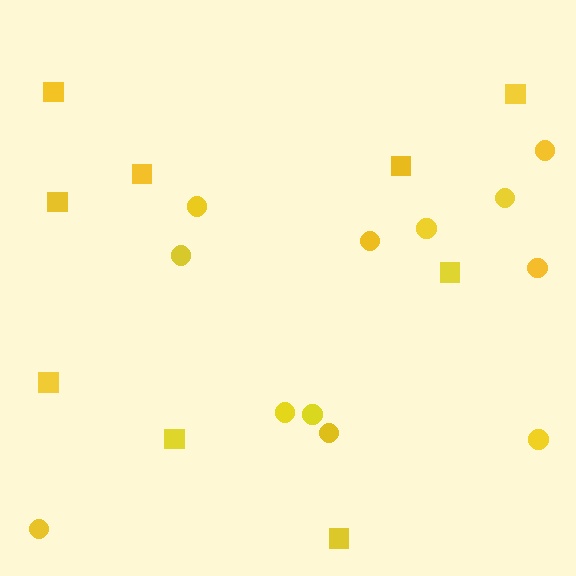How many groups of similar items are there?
There are 2 groups: one group of circles (12) and one group of squares (9).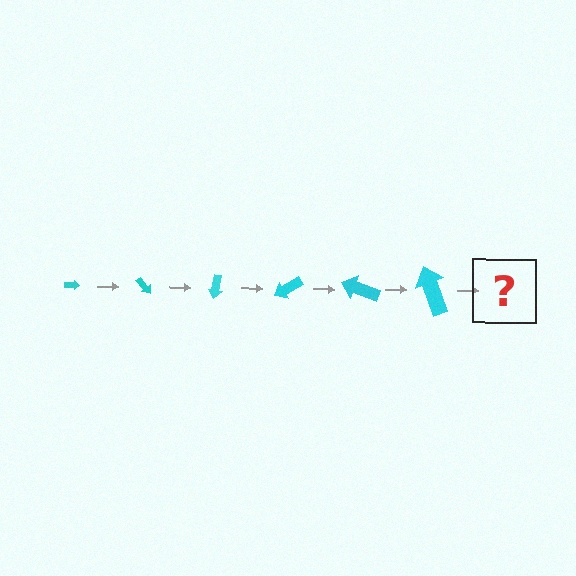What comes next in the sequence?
The next element should be an arrow, larger than the previous one and rotated 300 degrees from the start.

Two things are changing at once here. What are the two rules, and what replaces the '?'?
The two rules are that the arrow grows larger each step and it rotates 50 degrees each step. The '?' should be an arrow, larger than the previous one and rotated 300 degrees from the start.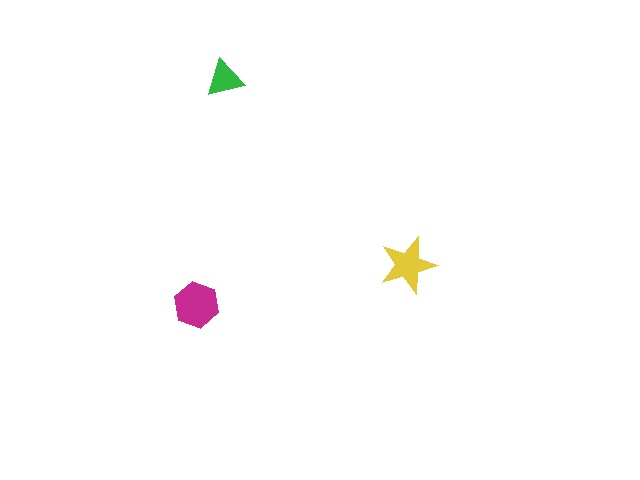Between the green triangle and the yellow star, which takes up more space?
The yellow star.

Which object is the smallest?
The green triangle.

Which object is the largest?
The magenta hexagon.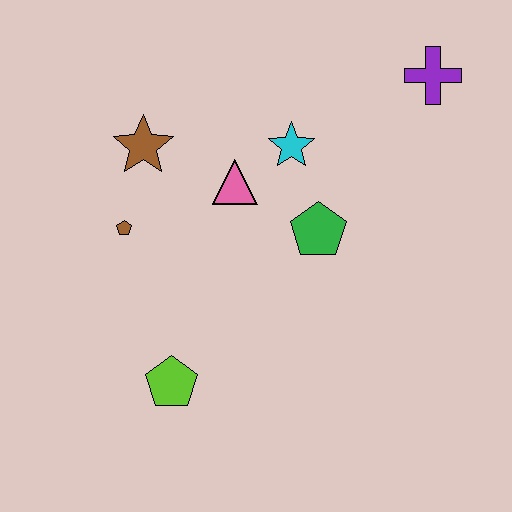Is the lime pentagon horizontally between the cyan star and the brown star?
Yes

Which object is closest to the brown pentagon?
The brown star is closest to the brown pentagon.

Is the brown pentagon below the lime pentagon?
No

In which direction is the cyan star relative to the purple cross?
The cyan star is to the left of the purple cross.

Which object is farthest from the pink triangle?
The purple cross is farthest from the pink triangle.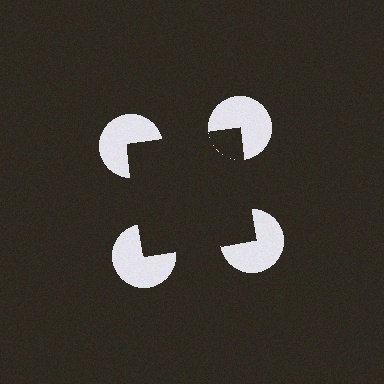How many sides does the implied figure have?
4 sides.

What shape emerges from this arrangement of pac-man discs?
An illusory square — its edges are inferred from the aligned wedge cuts in the pac-man discs, not physically drawn.